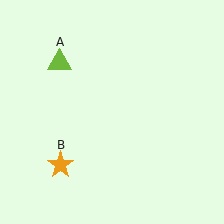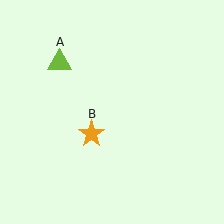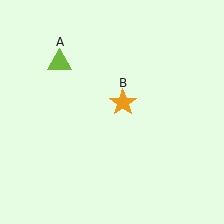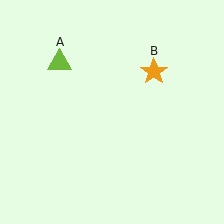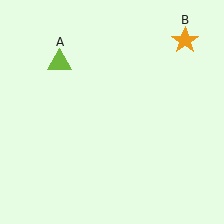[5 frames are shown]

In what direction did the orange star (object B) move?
The orange star (object B) moved up and to the right.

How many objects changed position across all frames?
1 object changed position: orange star (object B).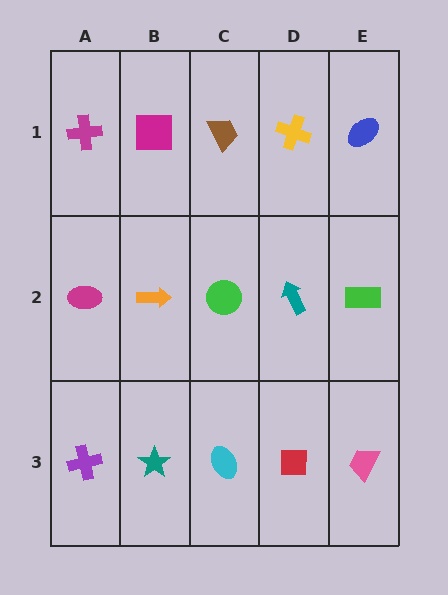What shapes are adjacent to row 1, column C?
A green circle (row 2, column C), a magenta square (row 1, column B), a yellow cross (row 1, column D).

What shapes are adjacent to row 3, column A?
A magenta ellipse (row 2, column A), a teal star (row 3, column B).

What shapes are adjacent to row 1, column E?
A green rectangle (row 2, column E), a yellow cross (row 1, column D).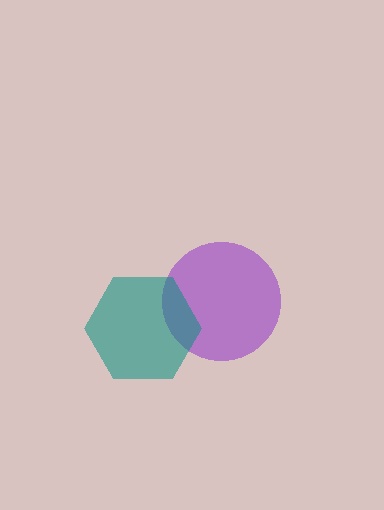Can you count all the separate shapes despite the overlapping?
Yes, there are 2 separate shapes.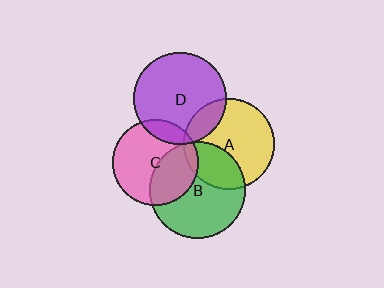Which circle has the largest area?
Circle B (green).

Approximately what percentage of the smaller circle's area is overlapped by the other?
Approximately 15%.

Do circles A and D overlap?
Yes.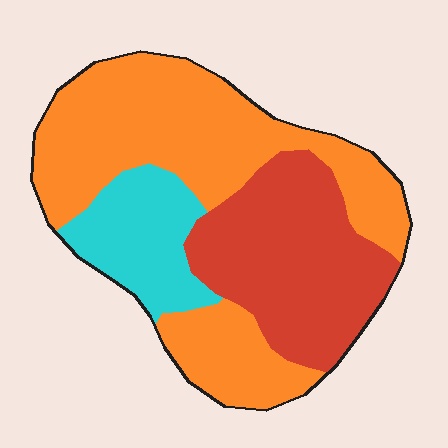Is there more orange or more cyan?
Orange.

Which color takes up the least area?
Cyan, at roughly 15%.